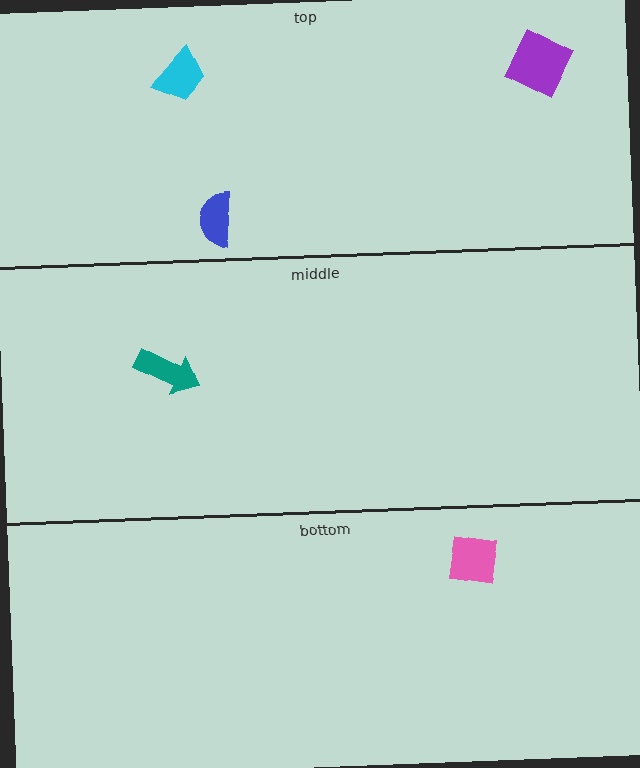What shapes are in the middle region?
The teal arrow.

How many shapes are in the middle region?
1.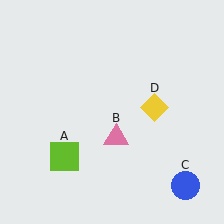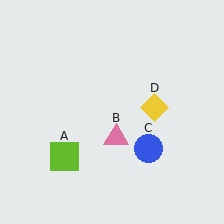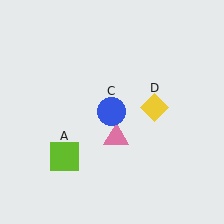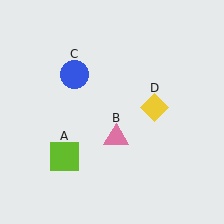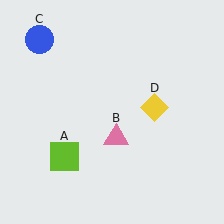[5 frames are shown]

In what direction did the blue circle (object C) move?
The blue circle (object C) moved up and to the left.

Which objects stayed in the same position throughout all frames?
Lime square (object A) and pink triangle (object B) and yellow diamond (object D) remained stationary.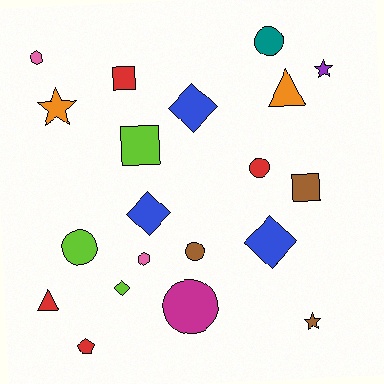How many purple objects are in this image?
There is 1 purple object.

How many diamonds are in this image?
There are 4 diamonds.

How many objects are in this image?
There are 20 objects.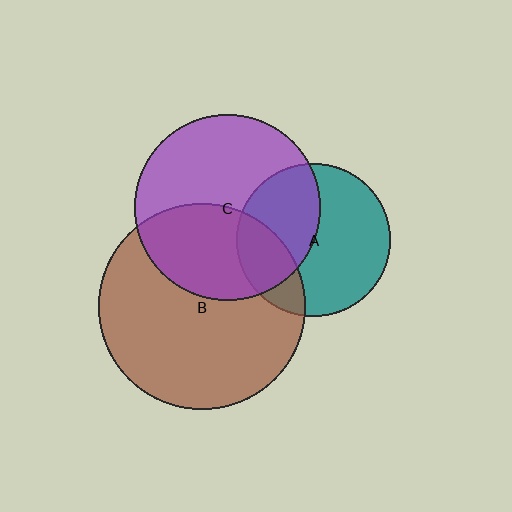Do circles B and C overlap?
Yes.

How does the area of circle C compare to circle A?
Approximately 1.5 times.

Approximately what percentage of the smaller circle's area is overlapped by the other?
Approximately 40%.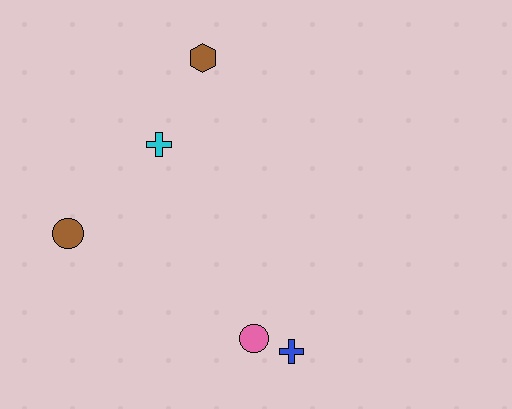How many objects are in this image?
There are 5 objects.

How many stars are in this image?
There are no stars.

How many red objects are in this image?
There are no red objects.